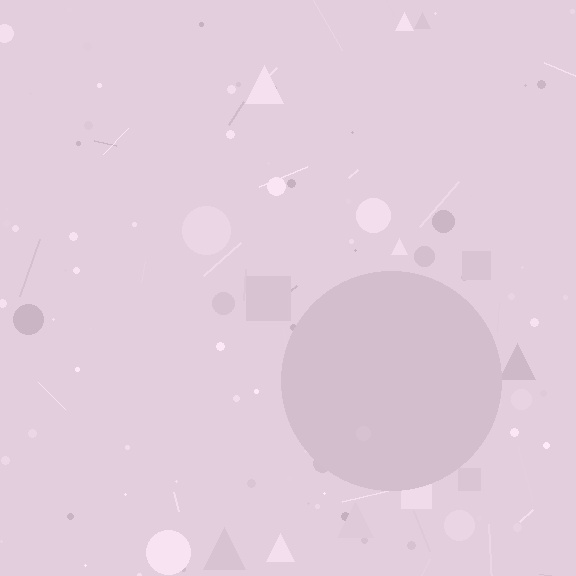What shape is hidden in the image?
A circle is hidden in the image.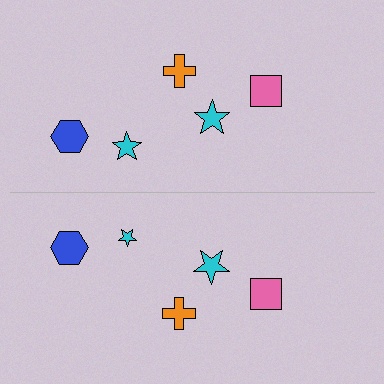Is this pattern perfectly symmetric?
No, the pattern is not perfectly symmetric. The cyan star on the bottom side has a different size than its mirror counterpart.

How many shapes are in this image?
There are 10 shapes in this image.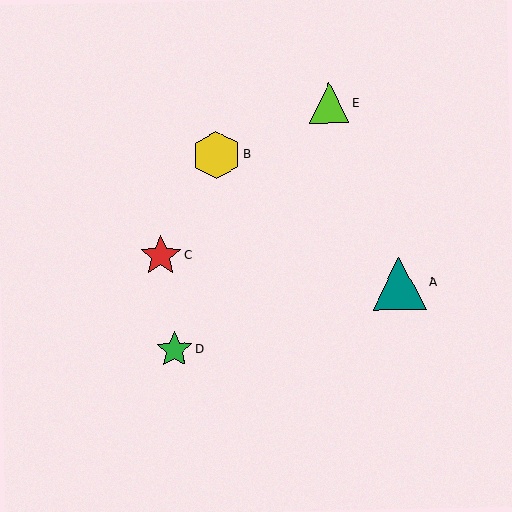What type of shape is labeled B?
Shape B is a yellow hexagon.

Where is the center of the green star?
The center of the green star is at (174, 350).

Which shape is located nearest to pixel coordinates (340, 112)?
The lime triangle (labeled E) at (329, 103) is nearest to that location.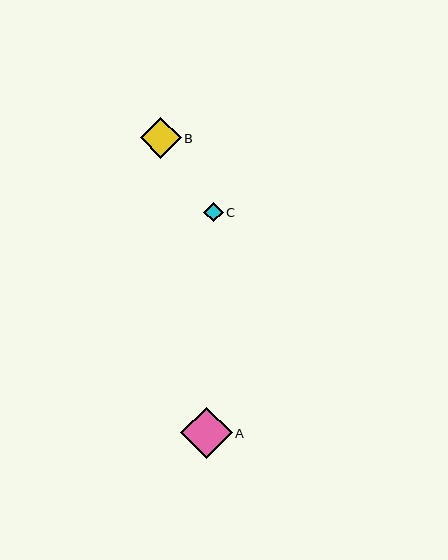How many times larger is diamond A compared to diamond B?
Diamond A is approximately 1.2 times the size of diamond B.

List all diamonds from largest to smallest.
From largest to smallest: A, B, C.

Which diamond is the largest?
Diamond A is the largest with a size of approximately 51 pixels.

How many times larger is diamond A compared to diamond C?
Diamond A is approximately 2.6 times the size of diamond C.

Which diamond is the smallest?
Diamond C is the smallest with a size of approximately 19 pixels.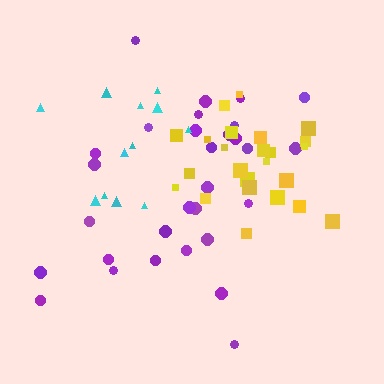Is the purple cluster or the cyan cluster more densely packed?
Purple.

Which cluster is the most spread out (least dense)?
Cyan.